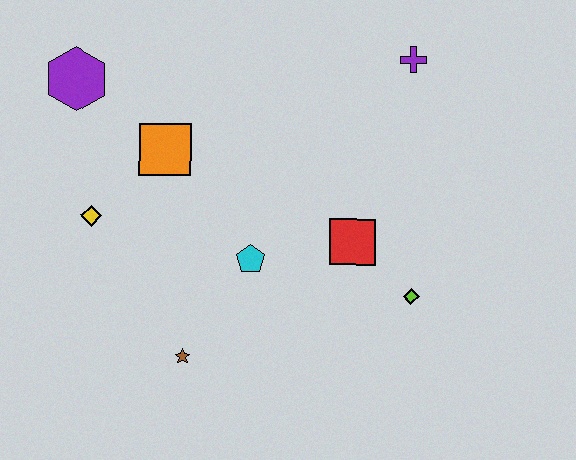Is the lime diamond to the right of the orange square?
Yes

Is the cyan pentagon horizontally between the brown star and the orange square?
No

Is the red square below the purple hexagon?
Yes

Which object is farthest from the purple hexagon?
The lime diamond is farthest from the purple hexagon.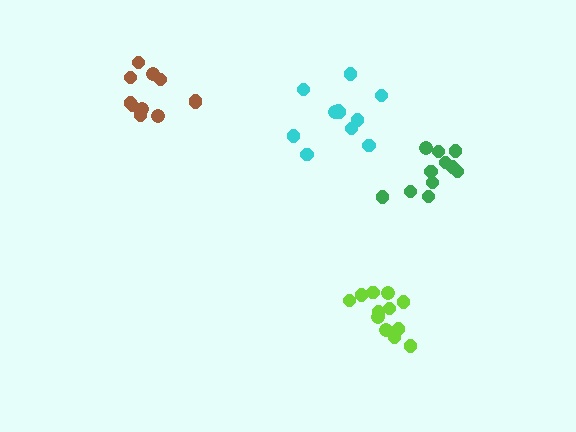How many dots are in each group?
Group 1: 12 dots, Group 2: 11 dots, Group 3: 11 dots, Group 4: 12 dots (46 total).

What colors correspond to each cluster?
The clusters are colored: lime, cyan, green, brown.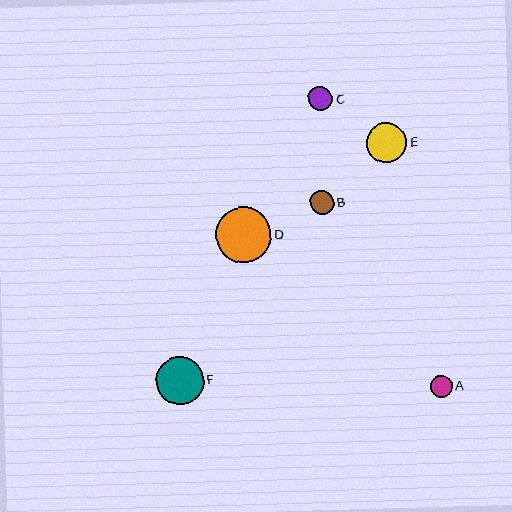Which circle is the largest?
Circle D is the largest with a size of approximately 56 pixels.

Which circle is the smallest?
Circle A is the smallest with a size of approximately 22 pixels.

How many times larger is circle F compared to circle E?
Circle F is approximately 1.2 times the size of circle E.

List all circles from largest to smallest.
From largest to smallest: D, F, E, C, B, A.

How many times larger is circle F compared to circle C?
Circle F is approximately 2.0 times the size of circle C.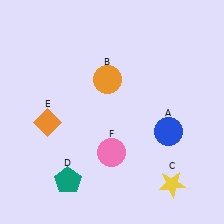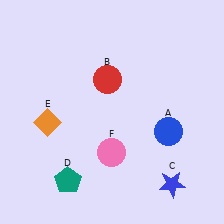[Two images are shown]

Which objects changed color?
B changed from orange to red. C changed from yellow to blue.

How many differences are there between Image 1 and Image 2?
There are 2 differences between the two images.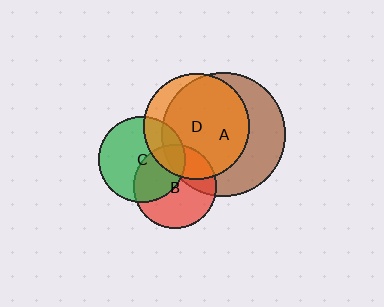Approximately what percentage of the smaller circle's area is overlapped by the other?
Approximately 30%.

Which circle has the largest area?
Circle A (brown).